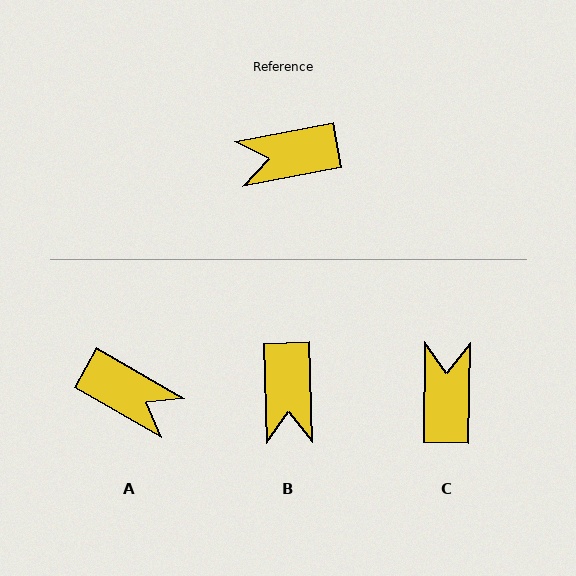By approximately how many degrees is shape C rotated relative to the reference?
Approximately 102 degrees clockwise.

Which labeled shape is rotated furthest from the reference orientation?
A, about 139 degrees away.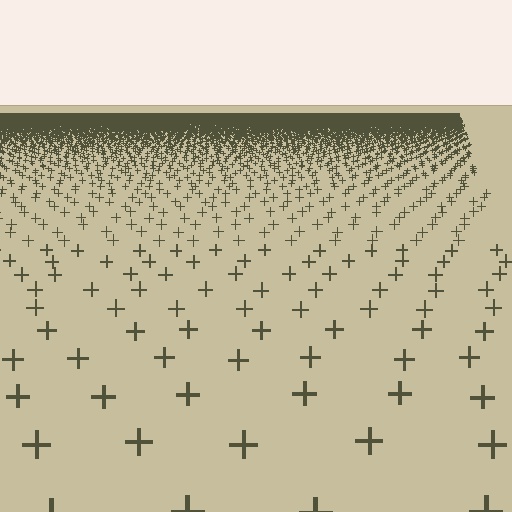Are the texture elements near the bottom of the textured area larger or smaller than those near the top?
Larger. Near the bottom, elements are closer to the viewer and appear at a bigger on-screen size.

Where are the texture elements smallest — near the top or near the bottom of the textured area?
Near the top.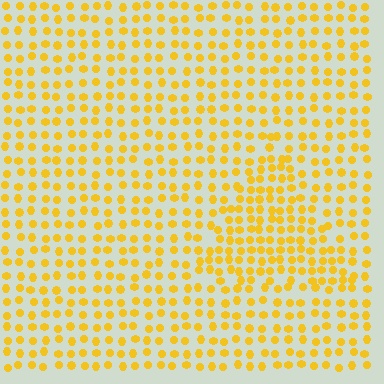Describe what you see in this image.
The image contains small yellow elements arranged at two different densities. A triangle-shaped region is visible where the elements are more densely packed than the surrounding area.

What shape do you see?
I see a triangle.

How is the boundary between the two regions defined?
The boundary is defined by a change in element density (approximately 1.6x ratio). All elements are the same color, size, and shape.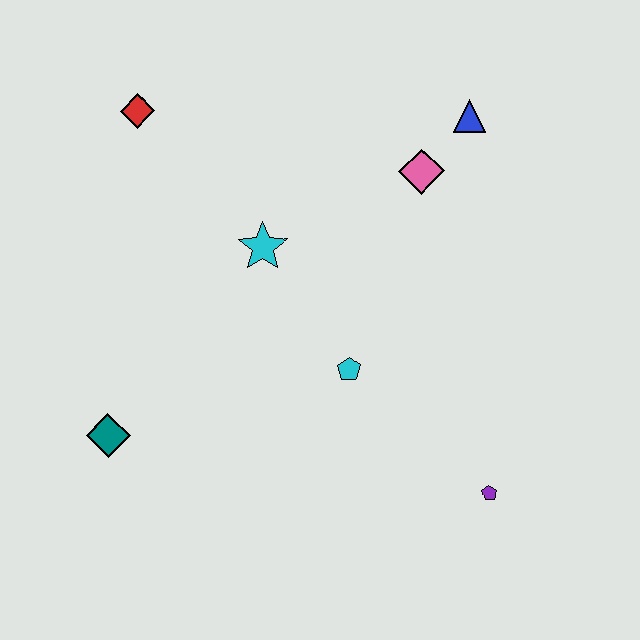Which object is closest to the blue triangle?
The pink diamond is closest to the blue triangle.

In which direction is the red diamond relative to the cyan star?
The red diamond is above the cyan star.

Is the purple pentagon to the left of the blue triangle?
No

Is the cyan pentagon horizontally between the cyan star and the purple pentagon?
Yes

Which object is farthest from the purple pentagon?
The red diamond is farthest from the purple pentagon.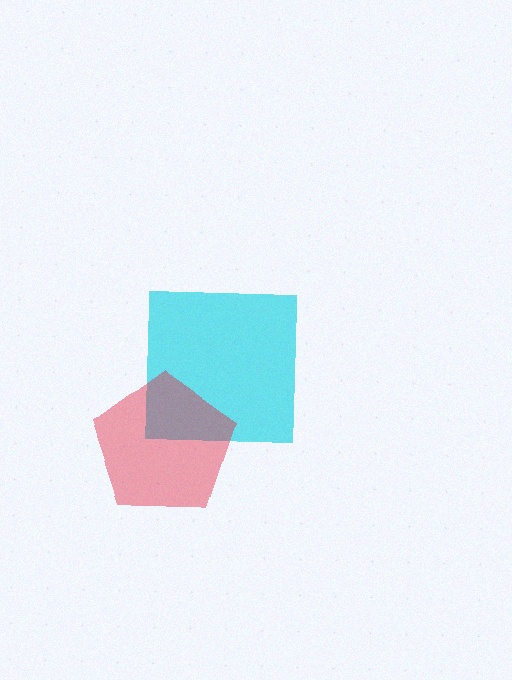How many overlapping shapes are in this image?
There are 2 overlapping shapes in the image.